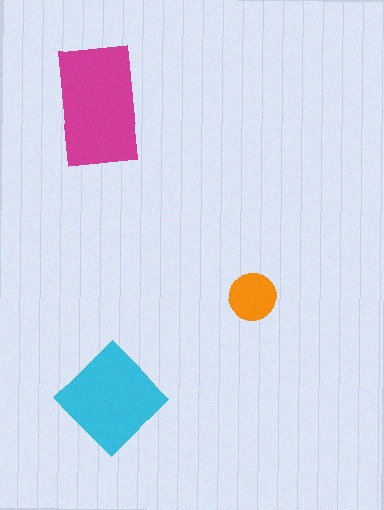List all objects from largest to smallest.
The magenta rectangle, the cyan diamond, the orange circle.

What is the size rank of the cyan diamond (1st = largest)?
2nd.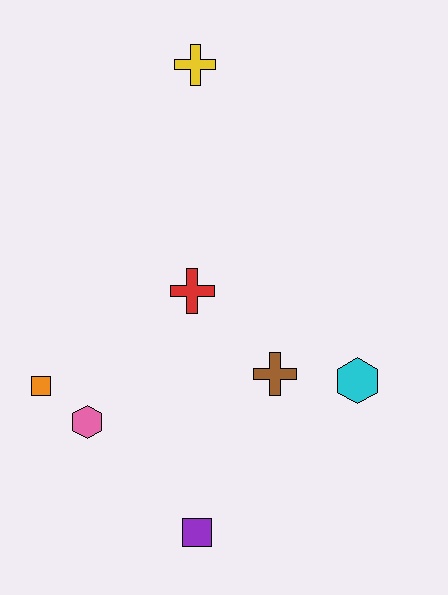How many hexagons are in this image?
There are 2 hexagons.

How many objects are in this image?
There are 7 objects.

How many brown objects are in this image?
There is 1 brown object.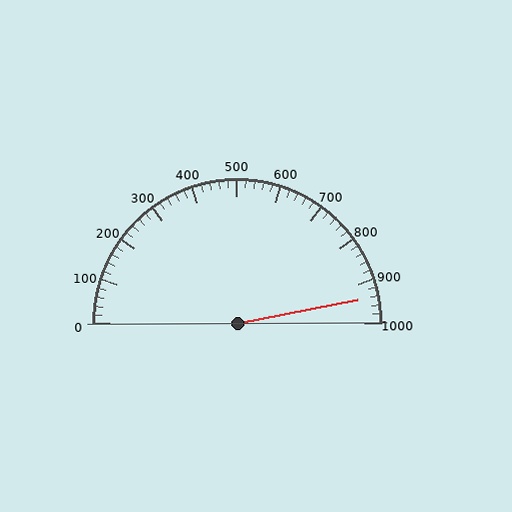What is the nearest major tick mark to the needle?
The nearest major tick mark is 900.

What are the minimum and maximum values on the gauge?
The gauge ranges from 0 to 1000.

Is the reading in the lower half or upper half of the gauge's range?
The reading is in the upper half of the range (0 to 1000).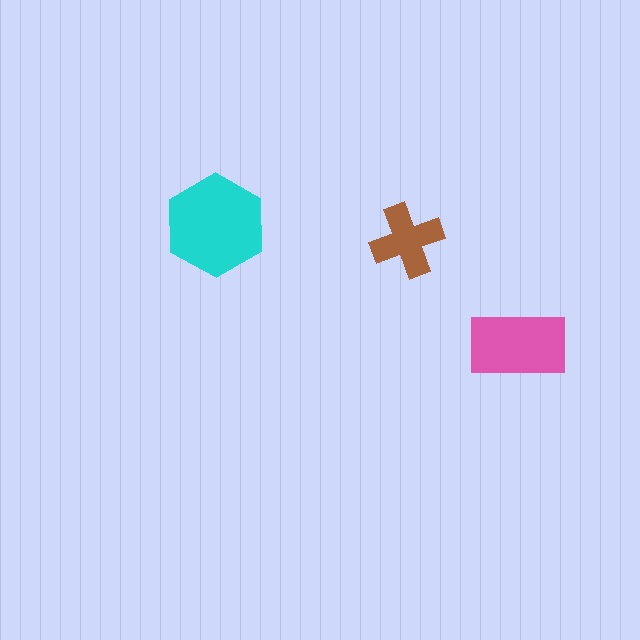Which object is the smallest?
The brown cross.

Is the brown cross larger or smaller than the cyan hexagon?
Smaller.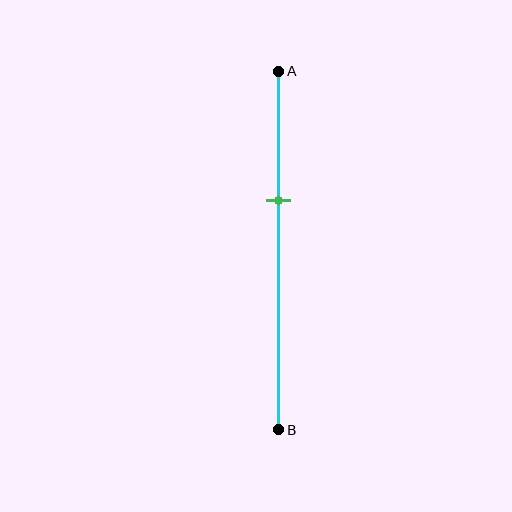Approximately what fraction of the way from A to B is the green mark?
The green mark is approximately 35% of the way from A to B.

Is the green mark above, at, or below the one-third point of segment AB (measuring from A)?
The green mark is approximately at the one-third point of segment AB.